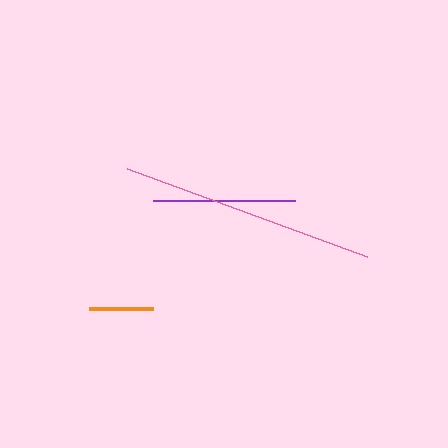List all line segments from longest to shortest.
From longest to shortest: pink, purple, orange.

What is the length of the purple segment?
The purple segment is approximately 142 pixels long.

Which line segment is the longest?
The pink line is the longest at approximately 255 pixels.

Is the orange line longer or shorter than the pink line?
The pink line is longer than the orange line.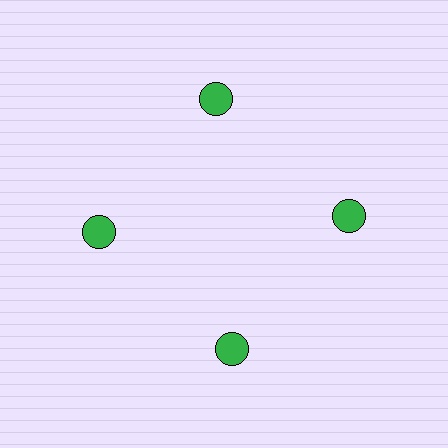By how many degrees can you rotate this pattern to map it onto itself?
The pattern maps onto itself every 90 degrees of rotation.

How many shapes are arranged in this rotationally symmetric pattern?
There are 4 shapes, arranged in 4 groups of 1.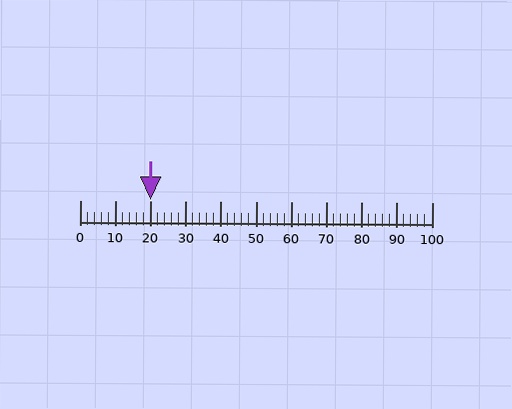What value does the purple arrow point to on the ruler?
The purple arrow points to approximately 20.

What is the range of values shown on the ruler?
The ruler shows values from 0 to 100.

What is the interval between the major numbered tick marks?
The major tick marks are spaced 10 units apart.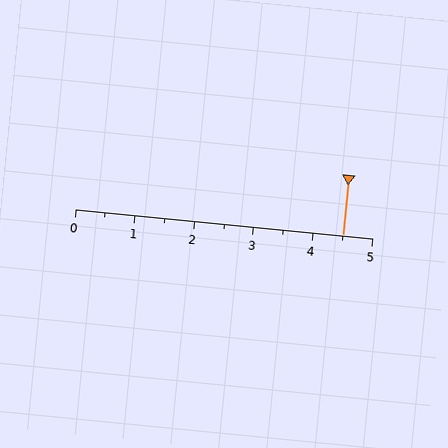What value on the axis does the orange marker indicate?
The marker indicates approximately 4.5.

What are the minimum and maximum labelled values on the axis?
The axis runs from 0 to 5.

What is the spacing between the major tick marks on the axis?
The major ticks are spaced 1 apart.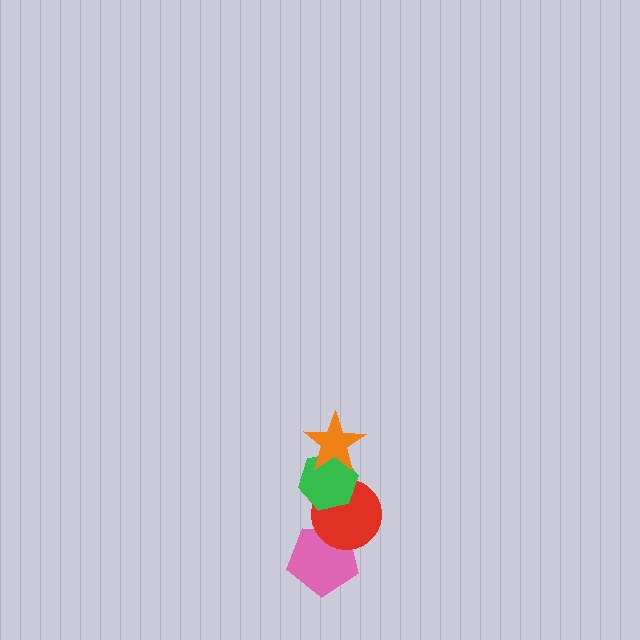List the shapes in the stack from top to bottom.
From top to bottom: the orange star, the green hexagon, the red circle, the pink pentagon.